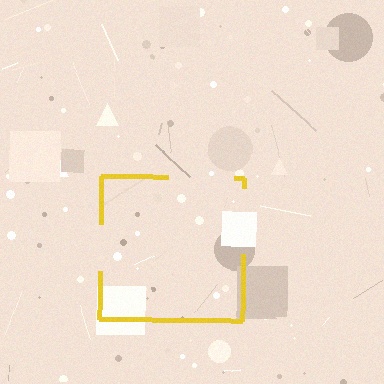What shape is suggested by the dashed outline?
The dashed outline suggests a square.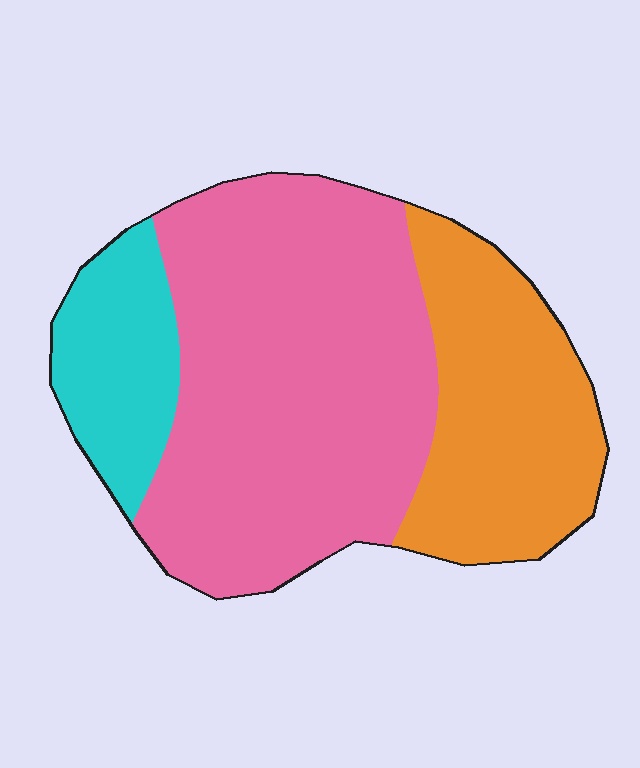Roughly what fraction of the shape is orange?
Orange takes up between a quarter and a half of the shape.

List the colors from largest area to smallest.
From largest to smallest: pink, orange, cyan.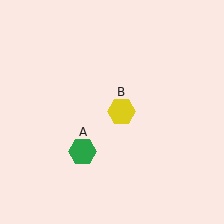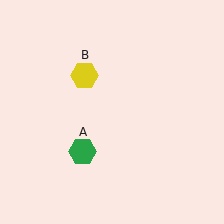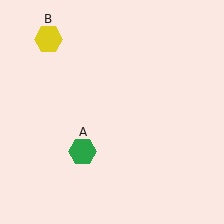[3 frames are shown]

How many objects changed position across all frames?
1 object changed position: yellow hexagon (object B).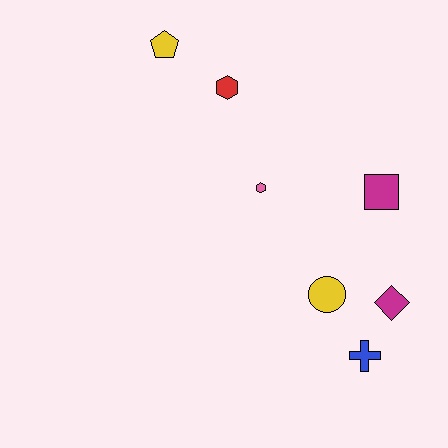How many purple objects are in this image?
There are no purple objects.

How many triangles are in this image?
There are no triangles.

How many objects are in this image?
There are 7 objects.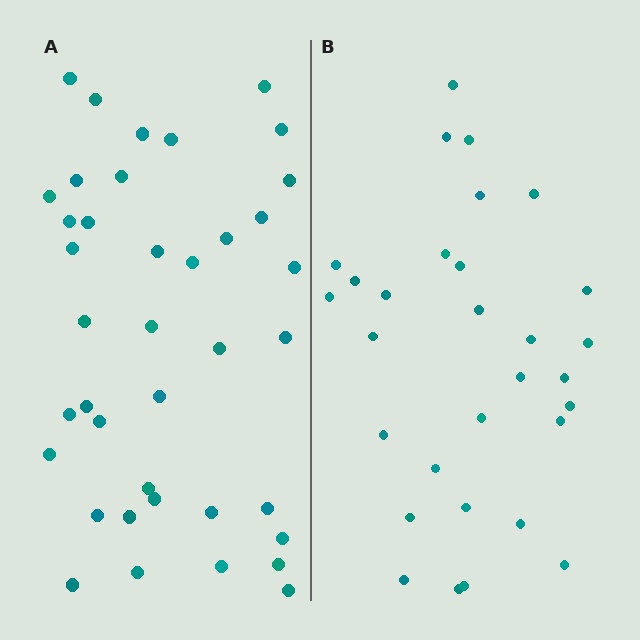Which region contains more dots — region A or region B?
Region A (the left region) has more dots.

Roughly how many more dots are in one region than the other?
Region A has roughly 8 or so more dots than region B.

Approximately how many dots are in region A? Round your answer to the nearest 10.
About 40 dots. (The exact count is 39, which rounds to 40.)